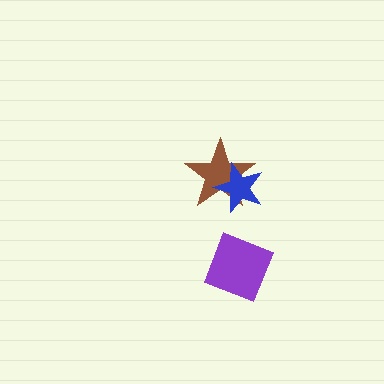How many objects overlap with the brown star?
1 object overlaps with the brown star.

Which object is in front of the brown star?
The blue star is in front of the brown star.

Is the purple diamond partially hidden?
No, no other shape covers it.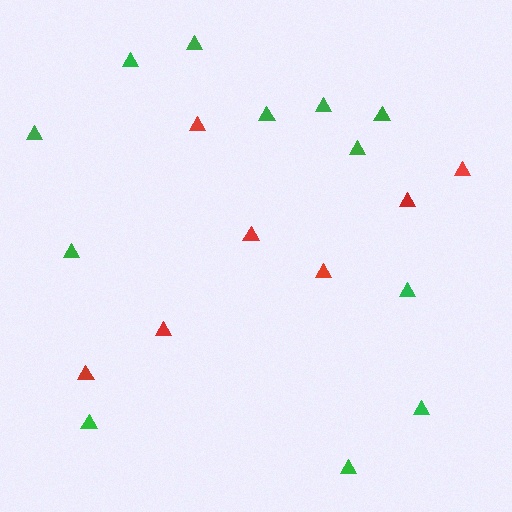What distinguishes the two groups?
There are 2 groups: one group of red triangles (7) and one group of green triangles (12).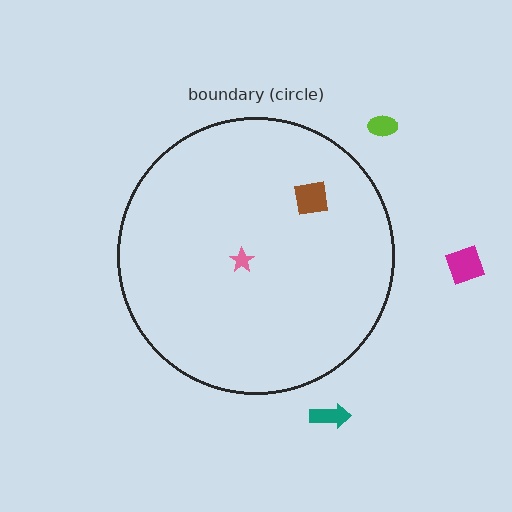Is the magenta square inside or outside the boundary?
Outside.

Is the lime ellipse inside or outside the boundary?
Outside.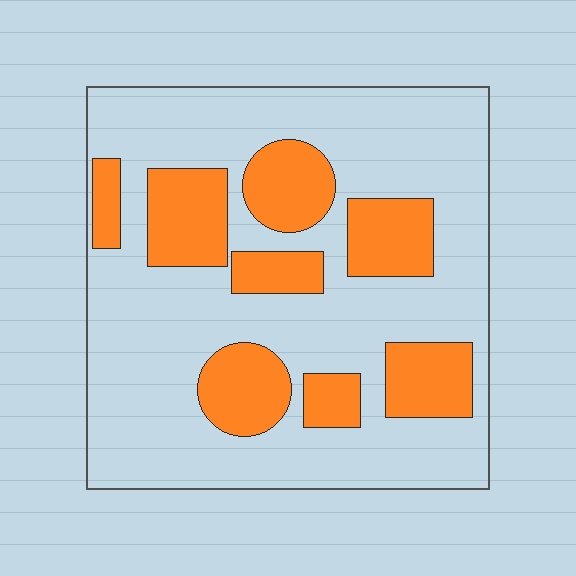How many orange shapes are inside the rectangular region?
8.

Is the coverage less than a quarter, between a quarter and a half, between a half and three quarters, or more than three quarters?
Between a quarter and a half.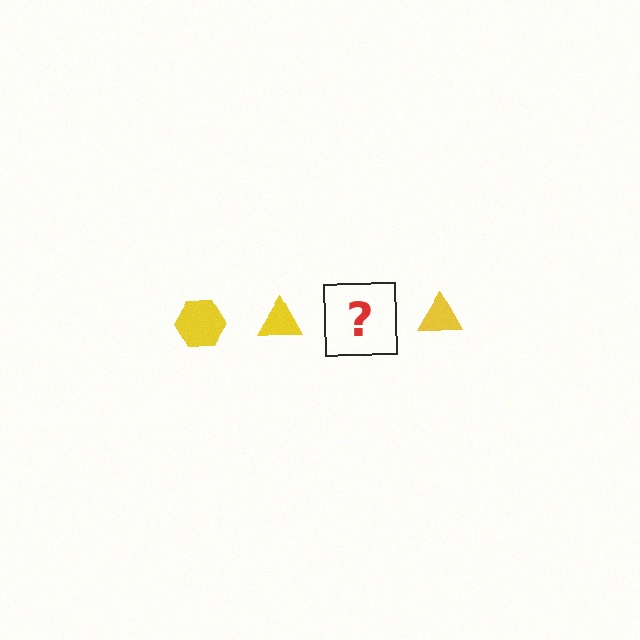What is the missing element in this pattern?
The missing element is a yellow hexagon.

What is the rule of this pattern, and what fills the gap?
The rule is that the pattern cycles through hexagon, triangle shapes in yellow. The gap should be filled with a yellow hexagon.